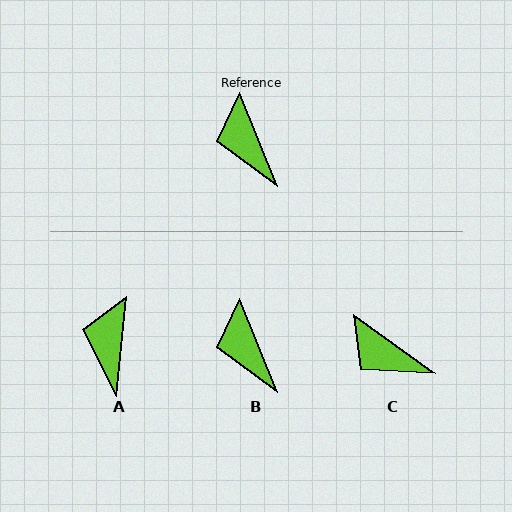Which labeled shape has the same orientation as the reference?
B.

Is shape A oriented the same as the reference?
No, it is off by about 27 degrees.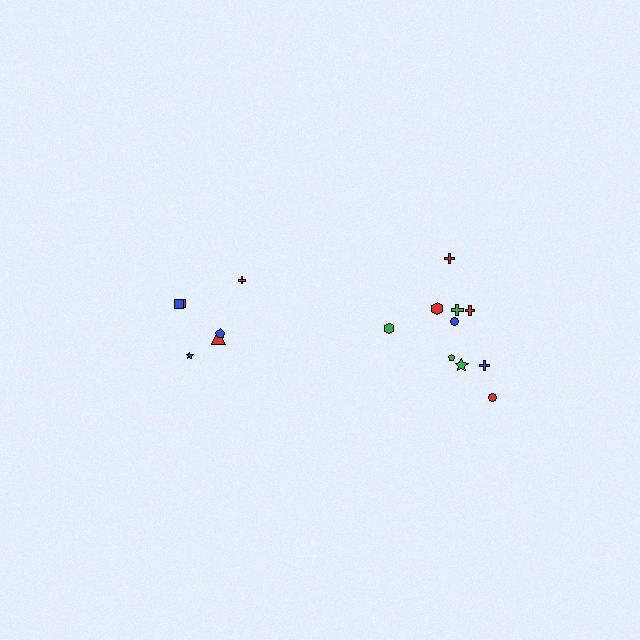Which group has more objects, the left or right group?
The right group.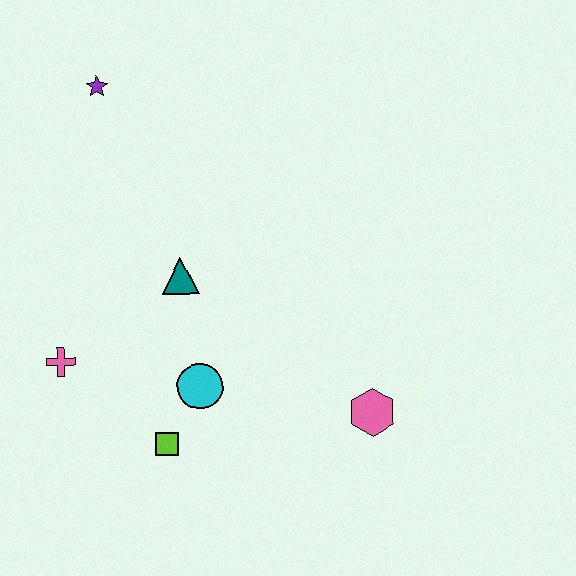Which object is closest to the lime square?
The cyan circle is closest to the lime square.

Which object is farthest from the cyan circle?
The purple star is farthest from the cyan circle.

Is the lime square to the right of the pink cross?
Yes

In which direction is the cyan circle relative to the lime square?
The cyan circle is above the lime square.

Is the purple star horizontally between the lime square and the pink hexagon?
No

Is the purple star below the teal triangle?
No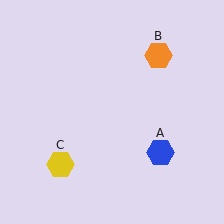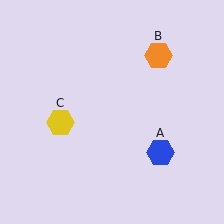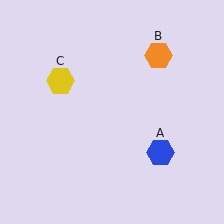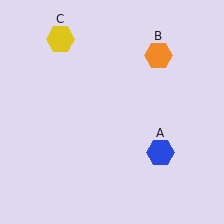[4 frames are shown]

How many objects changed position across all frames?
1 object changed position: yellow hexagon (object C).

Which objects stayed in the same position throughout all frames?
Blue hexagon (object A) and orange hexagon (object B) remained stationary.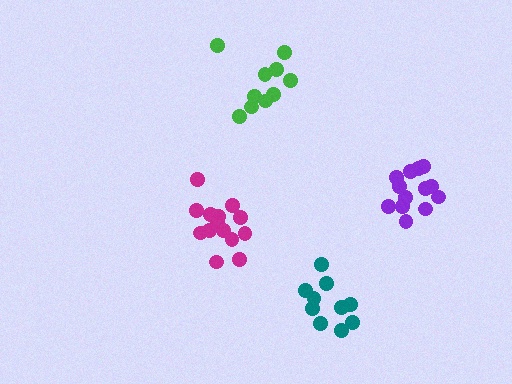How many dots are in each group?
Group 1: 14 dots, Group 2: 10 dots, Group 3: 13 dots, Group 4: 11 dots (48 total).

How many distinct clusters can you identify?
There are 4 distinct clusters.